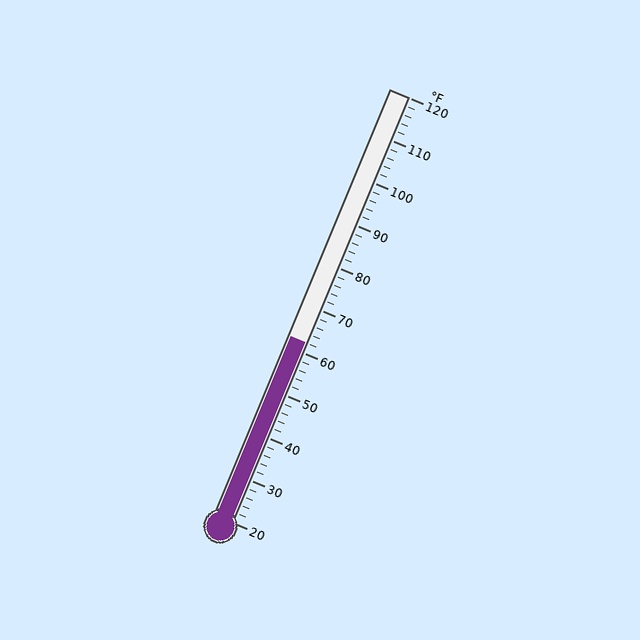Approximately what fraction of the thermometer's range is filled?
The thermometer is filled to approximately 40% of its range.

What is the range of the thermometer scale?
The thermometer scale ranges from 20°F to 120°F.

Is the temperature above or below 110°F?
The temperature is below 110°F.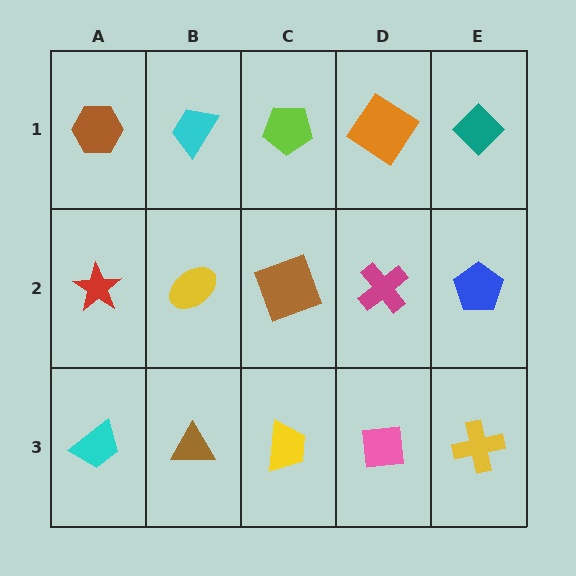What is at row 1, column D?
An orange diamond.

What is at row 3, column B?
A brown triangle.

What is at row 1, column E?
A teal diamond.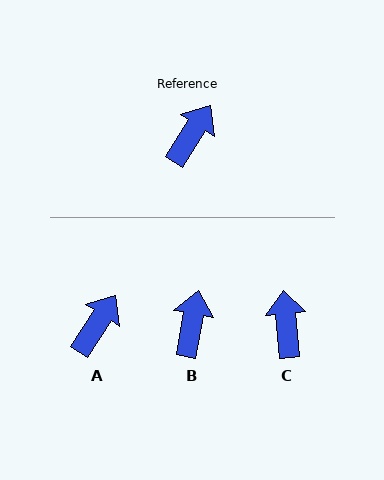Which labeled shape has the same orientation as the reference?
A.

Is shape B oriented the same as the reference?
No, it is off by about 23 degrees.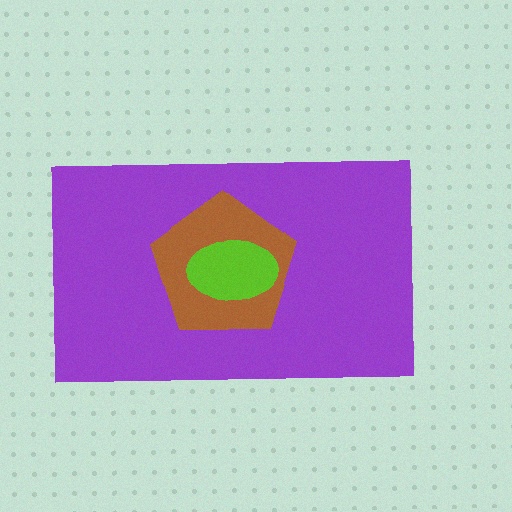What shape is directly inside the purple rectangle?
The brown pentagon.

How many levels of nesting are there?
3.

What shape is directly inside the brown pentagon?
The lime ellipse.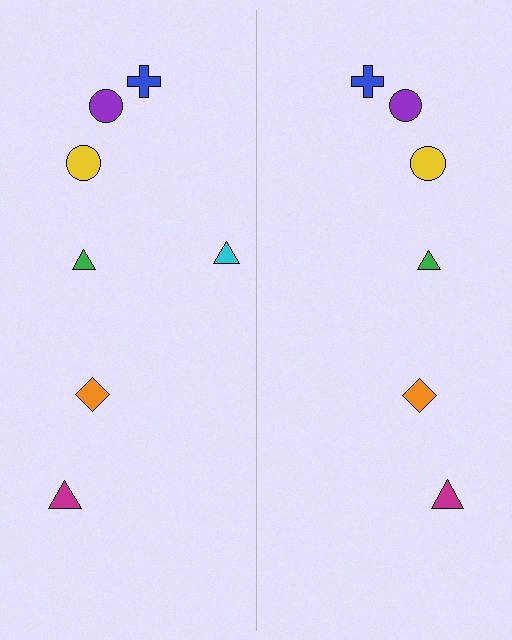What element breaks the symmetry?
A cyan triangle is missing from the right side.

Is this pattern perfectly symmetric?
No, the pattern is not perfectly symmetric. A cyan triangle is missing from the right side.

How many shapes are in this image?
There are 13 shapes in this image.